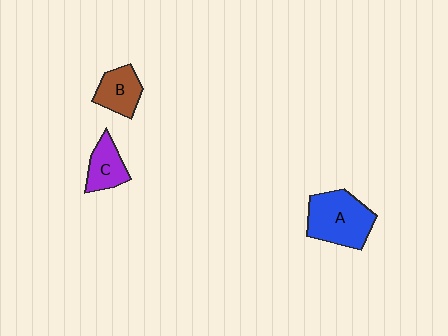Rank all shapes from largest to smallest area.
From largest to smallest: A (blue), B (brown), C (purple).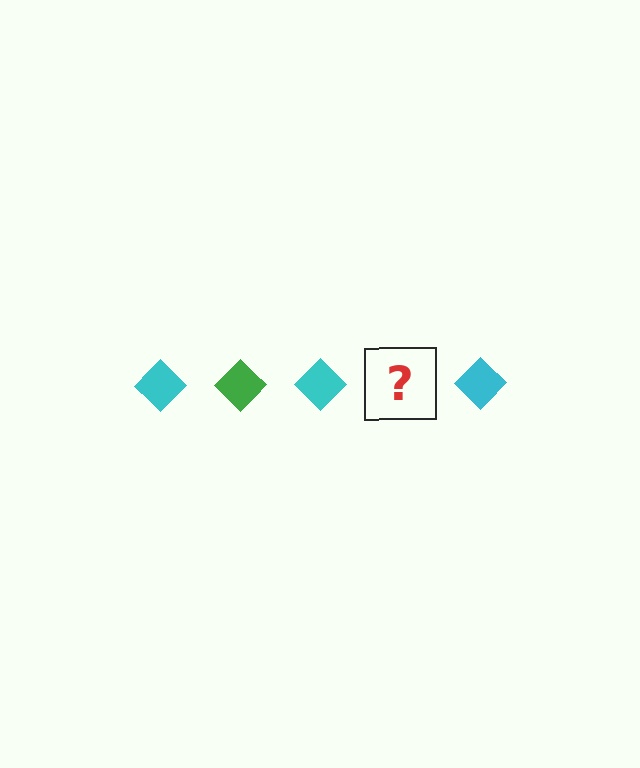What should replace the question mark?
The question mark should be replaced with a green diamond.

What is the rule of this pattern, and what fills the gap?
The rule is that the pattern cycles through cyan, green diamonds. The gap should be filled with a green diamond.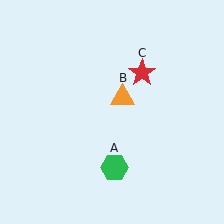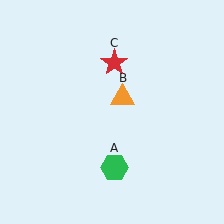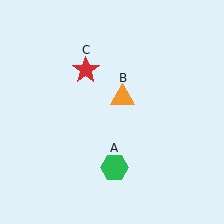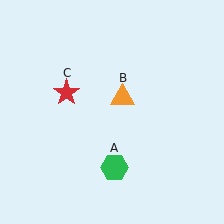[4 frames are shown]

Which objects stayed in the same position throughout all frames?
Green hexagon (object A) and orange triangle (object B) remained stationary.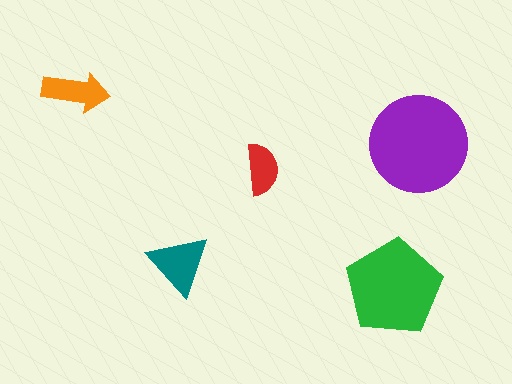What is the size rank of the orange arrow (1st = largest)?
4th.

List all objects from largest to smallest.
The purple circle, the green pentagon, the teal triangle, the orange arrow, the red semicircle.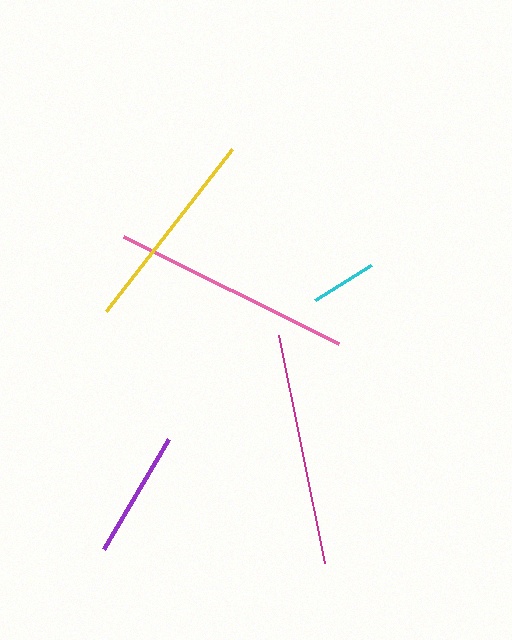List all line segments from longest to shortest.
From longest to shortest: pink, magenta, yellow, purple, cyan.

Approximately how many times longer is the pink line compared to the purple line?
The pink line is approximately 1.9 times the length of the purple line.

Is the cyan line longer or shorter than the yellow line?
The yellow line is longer than the cyan line.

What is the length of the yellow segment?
The yellow segment is approximately 205 pixels long.